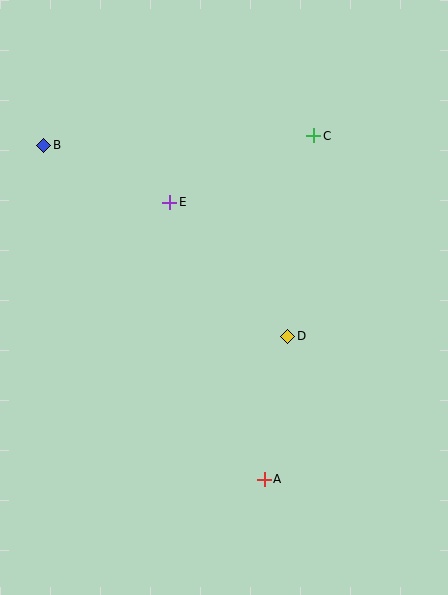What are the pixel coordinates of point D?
Point D is at (288, 336).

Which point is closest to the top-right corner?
Point C is closest to the top-right corner.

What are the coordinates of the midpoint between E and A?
The midpoint between E and A is at (217, 341).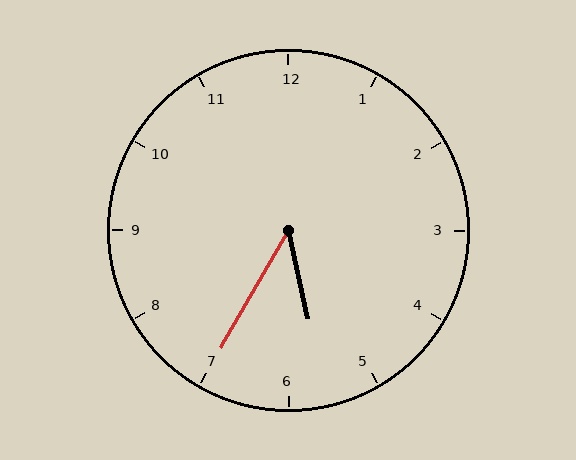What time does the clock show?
5:35.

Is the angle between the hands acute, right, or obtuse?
It is acute.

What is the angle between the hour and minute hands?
Approximately 42 degrees.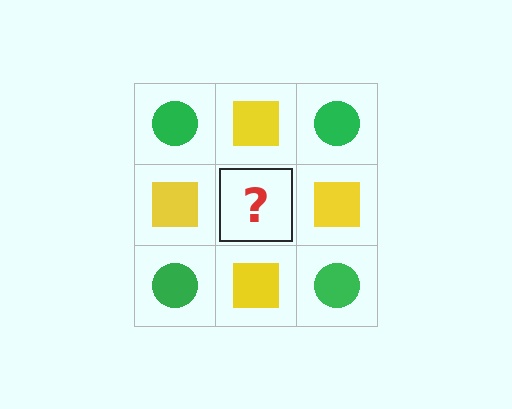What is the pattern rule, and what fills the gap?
The rule is that it alternates green circle and yellow square in a checkerboard pattern. The gap should be filled with a green circle.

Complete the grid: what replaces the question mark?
The question mark should be replaced with a green circle.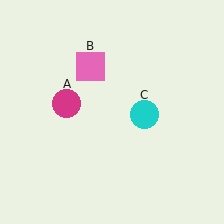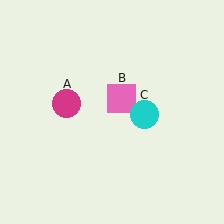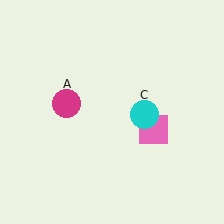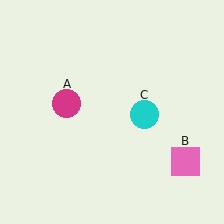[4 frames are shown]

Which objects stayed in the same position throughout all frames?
Magenta circle (object A) and cyan circle (object C) remained stationary.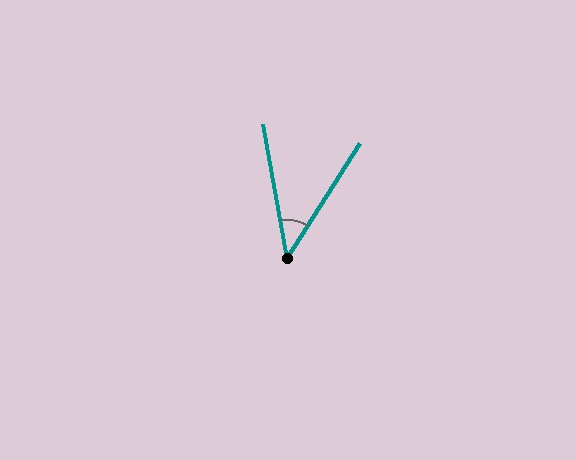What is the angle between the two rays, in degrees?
Approximately 43 degrees.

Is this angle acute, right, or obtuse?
It is acute.